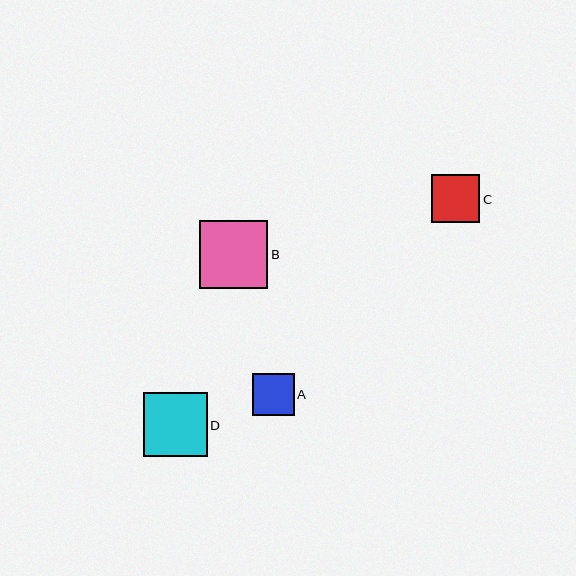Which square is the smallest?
Square A is the smallest with a size of approximately 42 pixels.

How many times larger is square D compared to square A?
Square D is approximately 1.5 times the size of square A.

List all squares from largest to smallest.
From largest to smallest: B, D, C, A.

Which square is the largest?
Square B is the largest with a size of approximately 68 pixels.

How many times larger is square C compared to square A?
Square C is approximately 1.1 times the size of square A.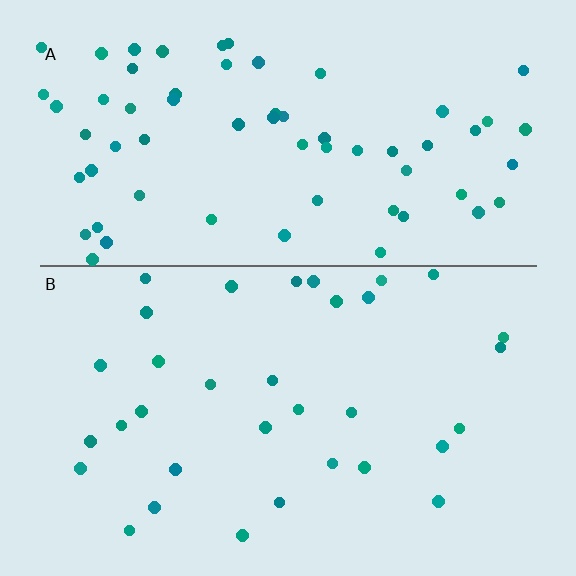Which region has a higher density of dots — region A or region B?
A (the top).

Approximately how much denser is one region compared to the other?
Approximately 2.0× — region A over region B.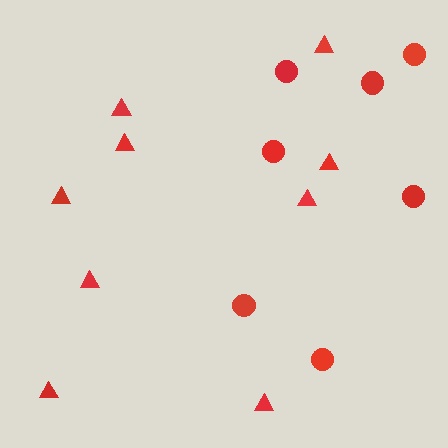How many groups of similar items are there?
There are 2 groups: one group of triangles (9) and one group of circles (7).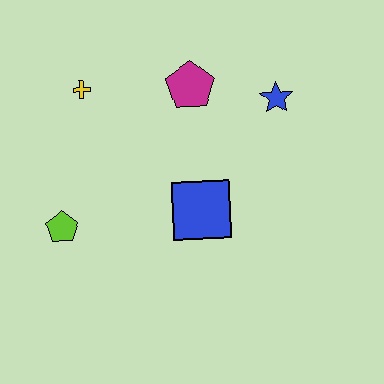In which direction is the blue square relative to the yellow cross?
The blue square is below the yellow cross.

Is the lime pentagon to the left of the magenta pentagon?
Yes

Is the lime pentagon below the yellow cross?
Yes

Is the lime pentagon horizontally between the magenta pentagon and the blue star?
No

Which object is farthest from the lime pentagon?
The blue star is farthest from the lime pentagon.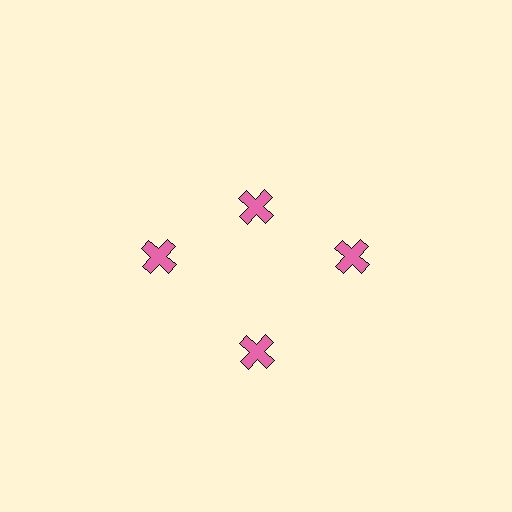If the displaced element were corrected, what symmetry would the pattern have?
It would have 4-fold rotational symmetry — the pattern would map onto itself every 90 degrees.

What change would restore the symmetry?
The symmetry would be restored by moving it outward, back onto the ring so that all 4 crosses sit at equal angles and equal distance from the center.